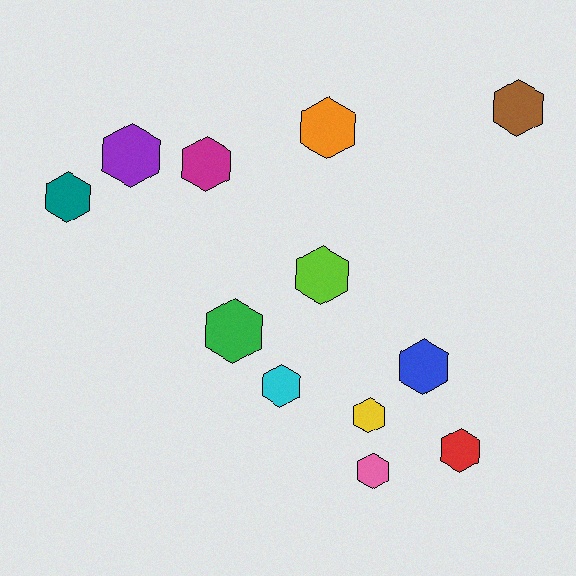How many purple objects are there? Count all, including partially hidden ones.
There is 1 purple object.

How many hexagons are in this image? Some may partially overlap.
There are 12 hexagons.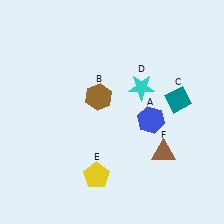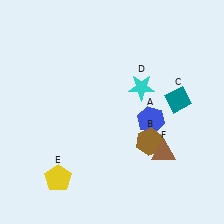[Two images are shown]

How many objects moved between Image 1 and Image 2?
2 objects moved between the two images.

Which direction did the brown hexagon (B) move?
The brown hexagon (B) moved right.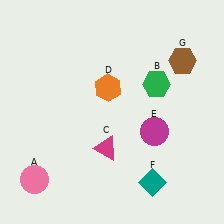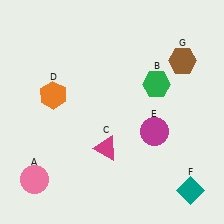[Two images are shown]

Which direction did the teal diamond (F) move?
The teal diamond (F) moved right.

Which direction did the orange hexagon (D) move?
The orange hexagon (D) moved left.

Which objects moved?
The objects that moved are: the orange hexagon (D), the teal diamond (F).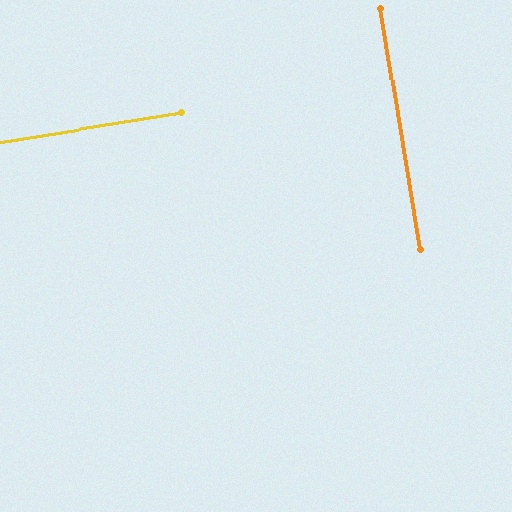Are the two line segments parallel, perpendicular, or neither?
Perpendicular — they meet at approximately 90°.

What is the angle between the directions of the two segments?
Approximately 90 degrees.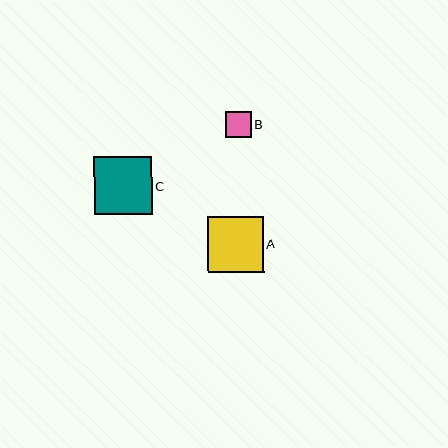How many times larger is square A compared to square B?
Square A is approximately 2.2 times the size of square B.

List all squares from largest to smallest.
From largest to smallest: C, A, B.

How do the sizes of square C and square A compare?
Square C and square A are approximately the same size.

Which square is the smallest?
Square B is the smallest with a size of approximately 26 pixels.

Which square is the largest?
Square C is the largest with a size of approximately 58 pixels.